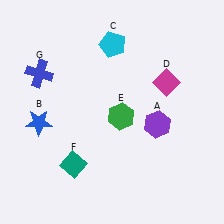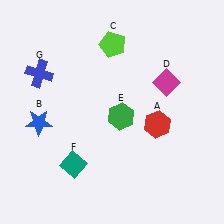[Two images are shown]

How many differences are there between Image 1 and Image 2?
There are 2 differences between the two images.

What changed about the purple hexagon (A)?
In Image 1, A is purple. In Image 2, it changed to red.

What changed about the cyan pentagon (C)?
In Image 1, C is cyan. In Image 2, it changed to lime.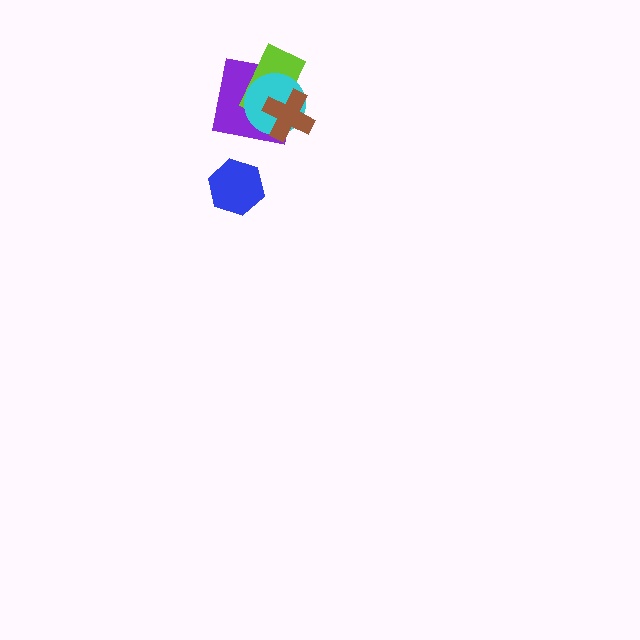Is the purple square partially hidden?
Yes, it is partially covered by another shape.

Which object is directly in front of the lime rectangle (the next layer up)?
The cyan circle is directly in front of the lime rectangle.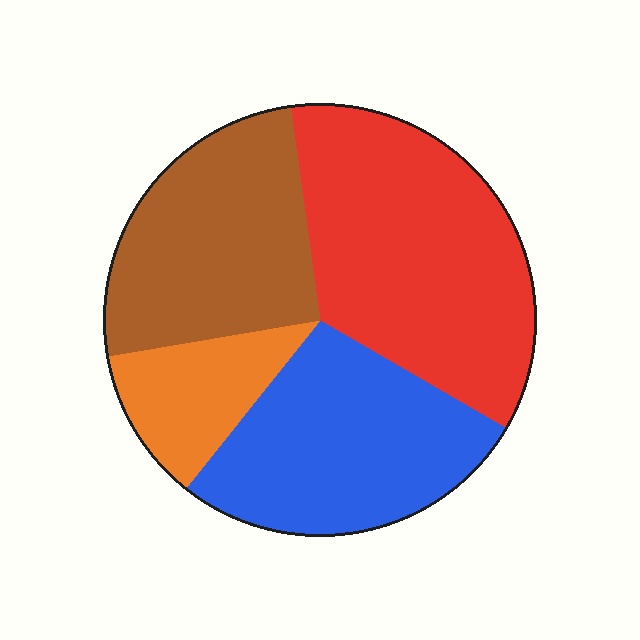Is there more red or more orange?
Red.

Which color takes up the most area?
Red, at roughly 35%.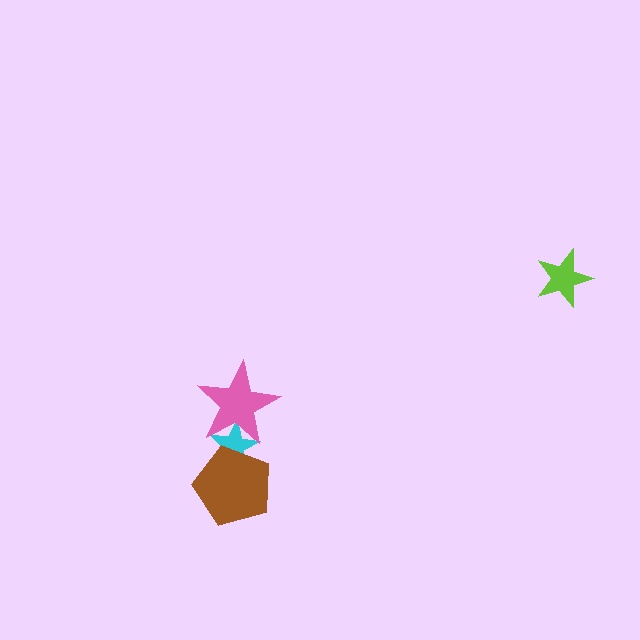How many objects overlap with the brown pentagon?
1 object overlaps with the brown pentagon.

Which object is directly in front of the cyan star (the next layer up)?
The pink star is directly in front of the cyan star.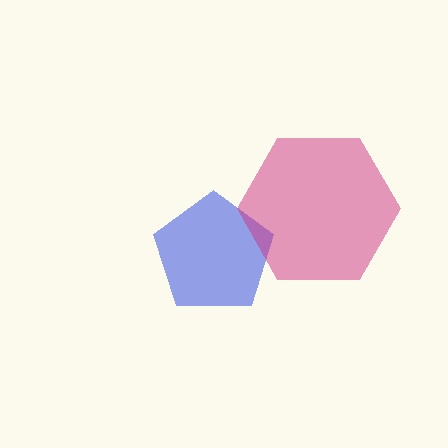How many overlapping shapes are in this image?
There are 2 overlapping shapes in the image.